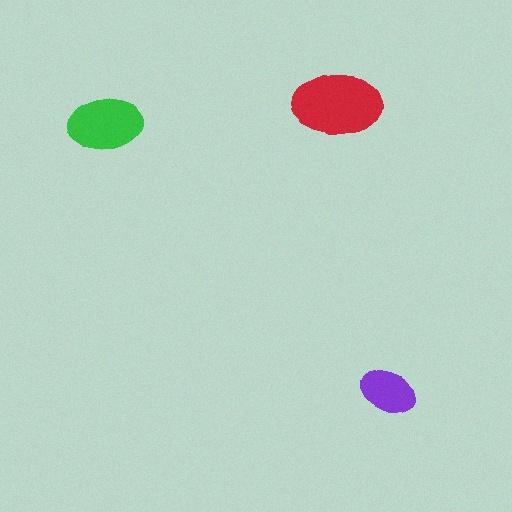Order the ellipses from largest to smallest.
the red one, the green one, the purple one.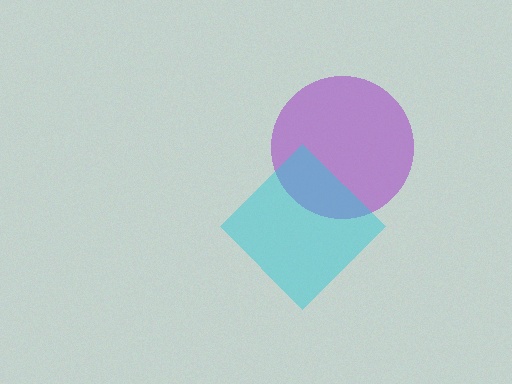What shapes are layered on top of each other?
The layered shapes are: a purple circle, a cyan diamond.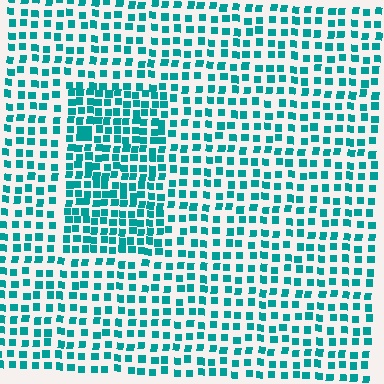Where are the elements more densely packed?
The elements are more densely packed inside the rectangle boundary.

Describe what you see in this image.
The image contains small teal elements arranged at two different densities. A rectangle-shaped region is visible where the elements are more densely packed than the surrounding area.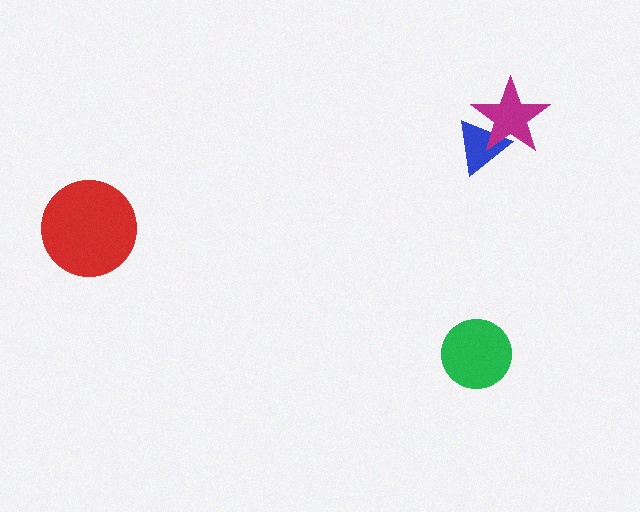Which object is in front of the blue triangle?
The magenta star is in front of the blue triangle.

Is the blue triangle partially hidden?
Yes, it is partially covered by another shape.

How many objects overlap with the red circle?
0 objects overlap with the red circle.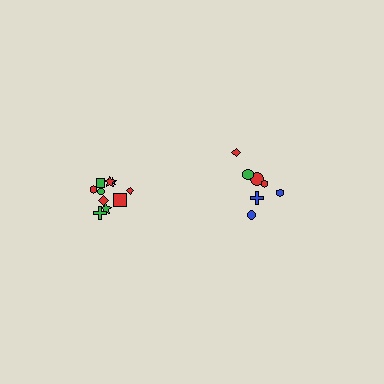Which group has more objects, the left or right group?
The left group.